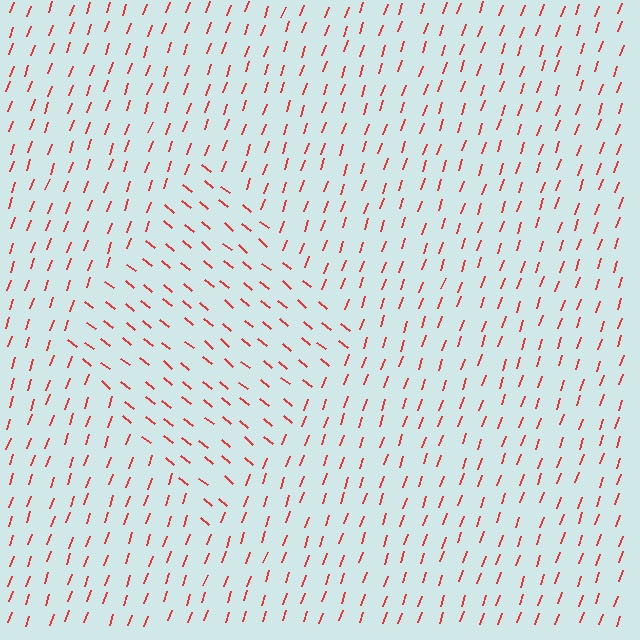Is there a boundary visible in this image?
Yes, there is a texture boundary formed by a change in line orientation.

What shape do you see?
I see a diamond.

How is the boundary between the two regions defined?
The boundary is defined purely by a change in line orientation (approximately 70 degrees difference). All lines are the same color and thickness.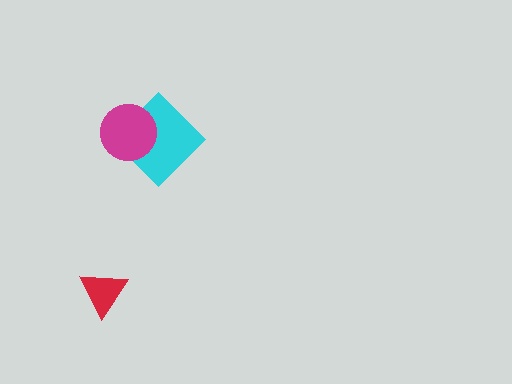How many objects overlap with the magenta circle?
1 object overlaps with the magenta circle.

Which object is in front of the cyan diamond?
The magenta circle is in front of the cyan diamond.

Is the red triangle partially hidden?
No, no other shape covers it.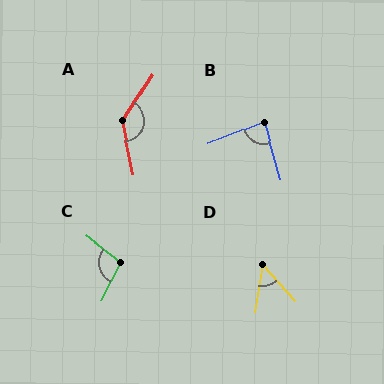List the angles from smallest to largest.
D (51°), B (83°), C (101°), A (135°).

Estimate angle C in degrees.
Approximately 101 degrees.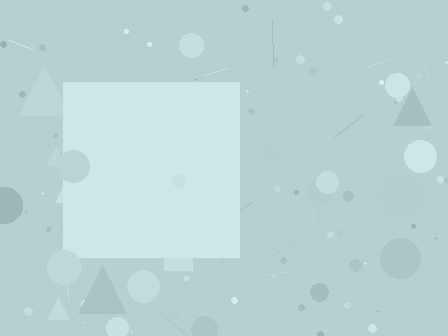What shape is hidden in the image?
A square is hidden in the image.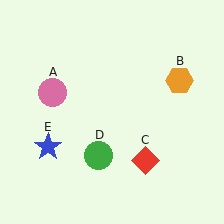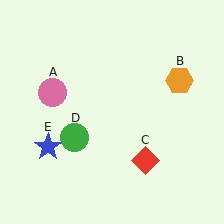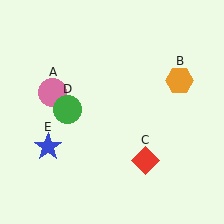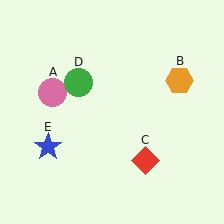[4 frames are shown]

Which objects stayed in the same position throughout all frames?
Pink circle (object A) and orange hexagon (object B) and red diamond (object C) and blue star (object E) remained stationary.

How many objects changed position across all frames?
1 object changed position: green circle (object D).